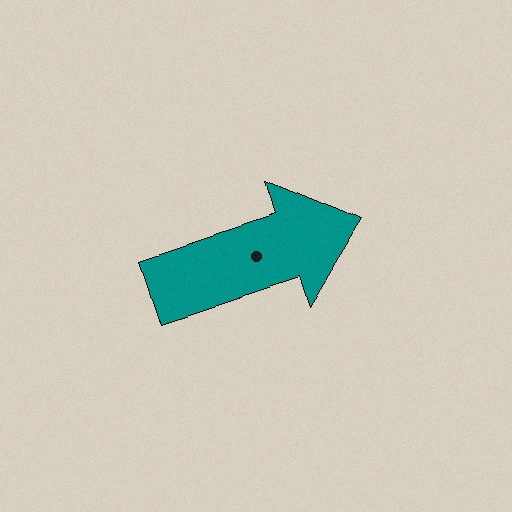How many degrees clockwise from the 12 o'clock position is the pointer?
Approximately 72 degrees.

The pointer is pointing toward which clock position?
Roughly 2 o'clock.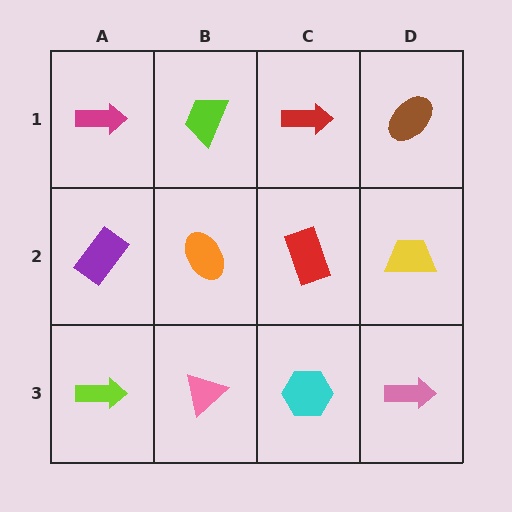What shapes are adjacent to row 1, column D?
A yellow trapezoid (row 2, column D), a red arrow (row 1, column C).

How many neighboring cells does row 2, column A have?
3.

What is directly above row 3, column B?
An orange ellipse.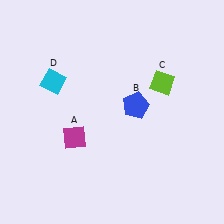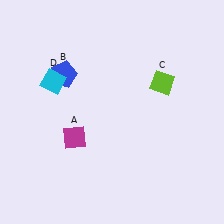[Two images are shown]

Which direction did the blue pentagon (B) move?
The blue pentagon (B) moved left.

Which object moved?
The blue pentagon (B) moved left.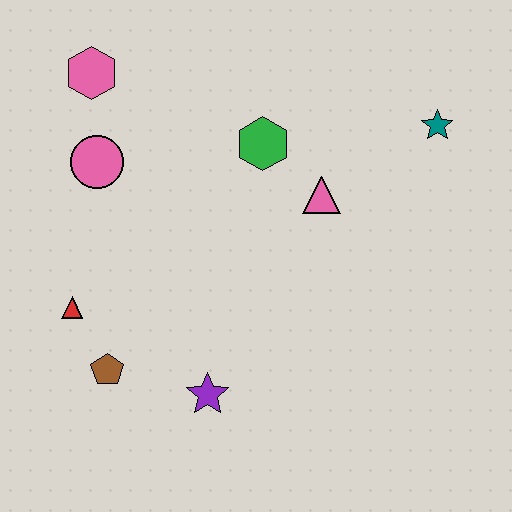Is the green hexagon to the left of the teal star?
Yes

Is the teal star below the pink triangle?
No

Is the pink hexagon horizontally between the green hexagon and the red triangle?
Yes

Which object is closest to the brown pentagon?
The red triangle is closest to the brown pentagon.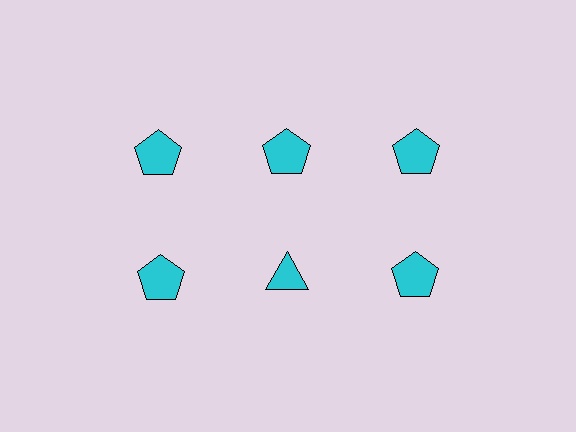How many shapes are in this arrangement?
There are 6 shapes arranged in a grid pattern.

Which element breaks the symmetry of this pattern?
The cyan triangle in the second row, second from left column breaks the symmetry. All other shapes are cyan pentagons.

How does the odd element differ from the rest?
It has a different shape: triangle instead of pentagon.